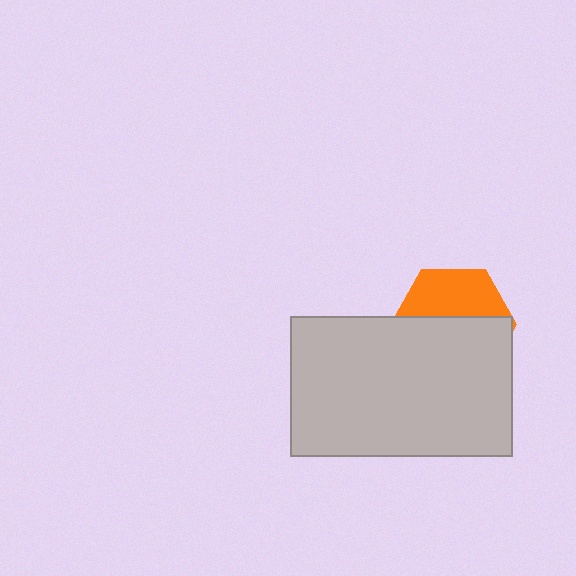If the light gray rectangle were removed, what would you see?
You would see the complete orange hexagon.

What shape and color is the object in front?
The object in front is a light gray rectangle.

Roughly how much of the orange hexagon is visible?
A small part of it is visible (roughly 40%).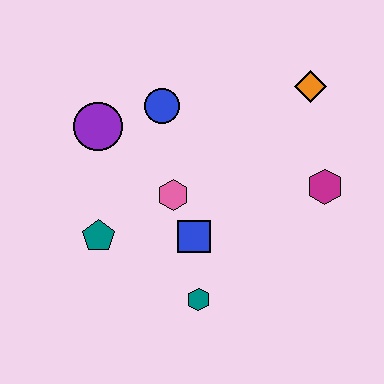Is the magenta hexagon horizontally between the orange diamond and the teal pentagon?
No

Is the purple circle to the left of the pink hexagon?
Yes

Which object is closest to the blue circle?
The purple circle is closest to the blue circle.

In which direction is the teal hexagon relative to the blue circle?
The teal hexagon is below the blue circle.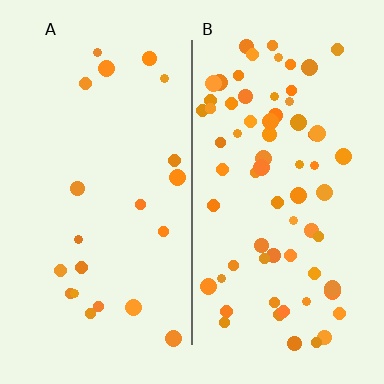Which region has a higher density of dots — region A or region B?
B (the right).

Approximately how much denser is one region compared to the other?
Approximately 3.2× — region B over region A.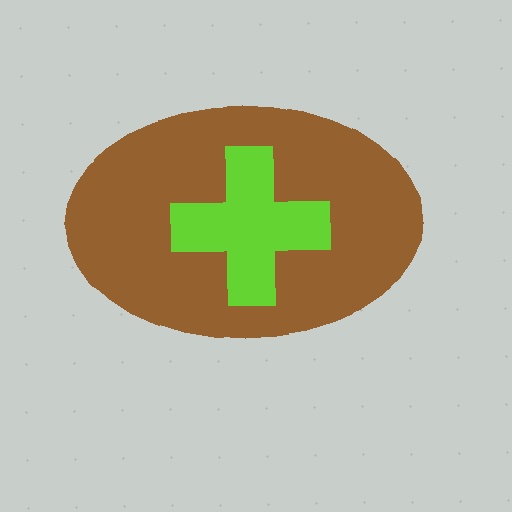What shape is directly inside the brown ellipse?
The lime cross.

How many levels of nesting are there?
2.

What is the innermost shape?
The lime cross.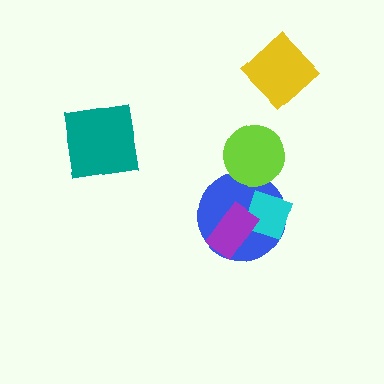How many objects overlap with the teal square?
0 objects overlap with the teal square.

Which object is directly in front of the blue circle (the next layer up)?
The cyan diamond is directly in front of the blue circle.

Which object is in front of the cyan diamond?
The purple rectangle is in front of the cyan diamond.